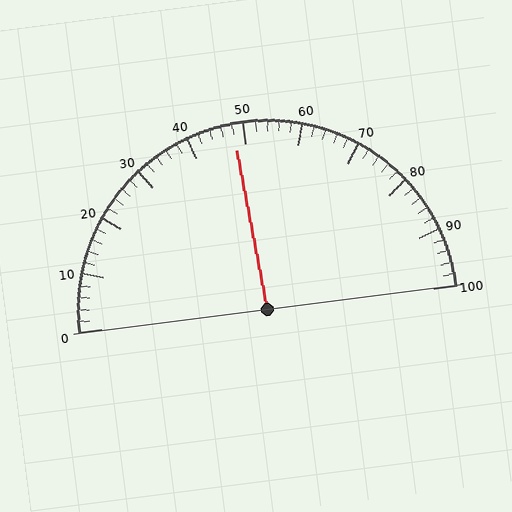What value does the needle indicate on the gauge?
The needle indicates approximately 48.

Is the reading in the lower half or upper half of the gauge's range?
The reading is in the lower half of the range (0 to 100).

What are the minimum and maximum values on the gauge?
The gauge ranges from 0 to 100.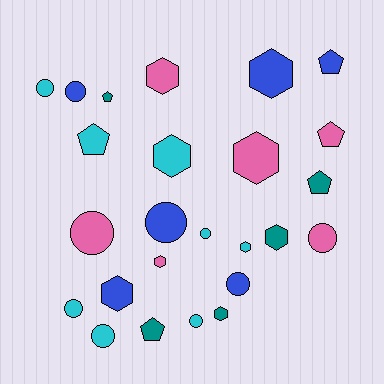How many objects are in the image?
There are 25 objects.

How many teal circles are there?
There are no teal circles.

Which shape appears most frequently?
Circle, with 10 objects.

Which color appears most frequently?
Cyan, with 8 objects.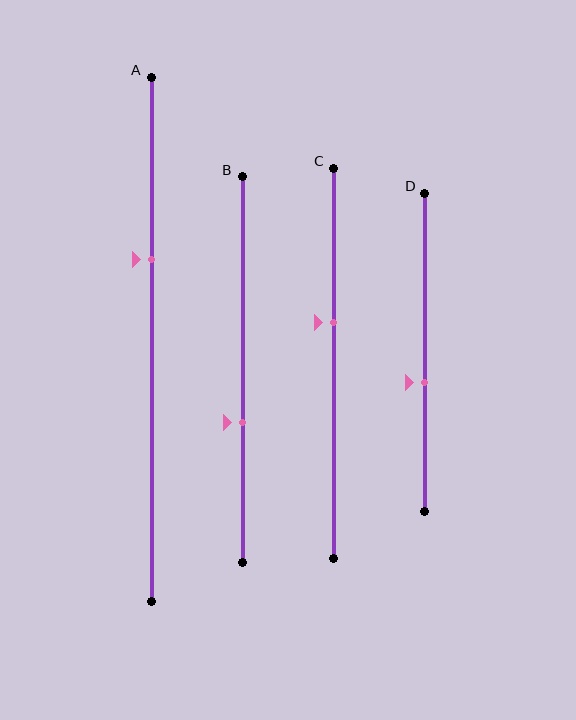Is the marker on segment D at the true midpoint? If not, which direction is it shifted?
No, the marker on segment D is shifted downward by about 10% of the segment length.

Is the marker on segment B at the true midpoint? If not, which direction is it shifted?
No, the marker on segment B is shifted downward by about 14% of the segment length.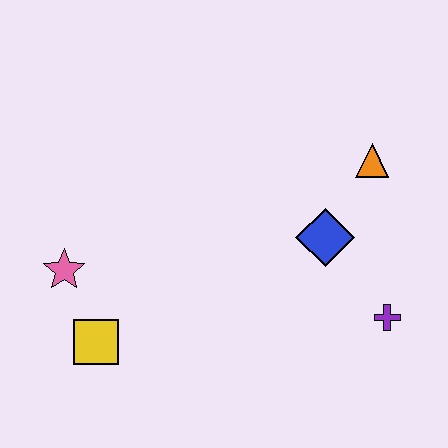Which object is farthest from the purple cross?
The pink star is farthest from the purple cross.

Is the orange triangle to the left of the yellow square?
No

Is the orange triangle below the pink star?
No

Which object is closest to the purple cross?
The blue diamond is closest to the purple cross.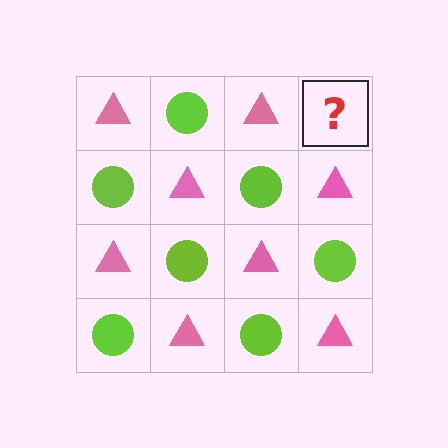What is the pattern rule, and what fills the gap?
The rule is that it alternates pink triangle and lime circle in a checkerboard pattern. The gap should be filled with a lime circle.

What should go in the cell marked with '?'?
The missing cell should contain a lime circle.